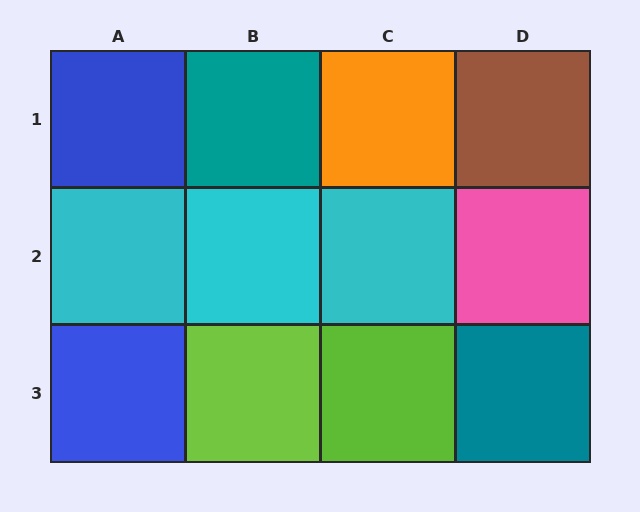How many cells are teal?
2 cells are teal.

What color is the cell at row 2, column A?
Cyan.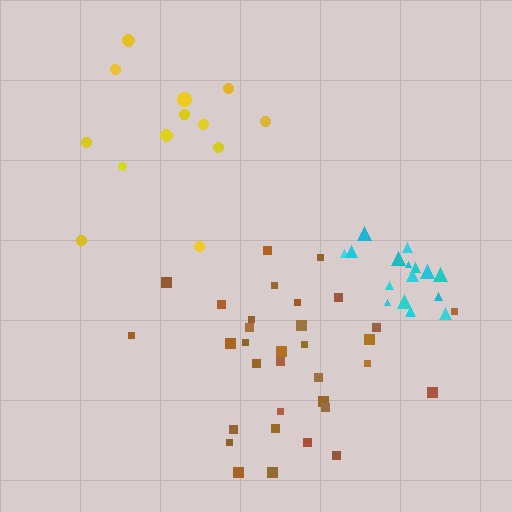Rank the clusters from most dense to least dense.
cyan, brown, yellow.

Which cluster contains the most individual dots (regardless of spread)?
Brown (33).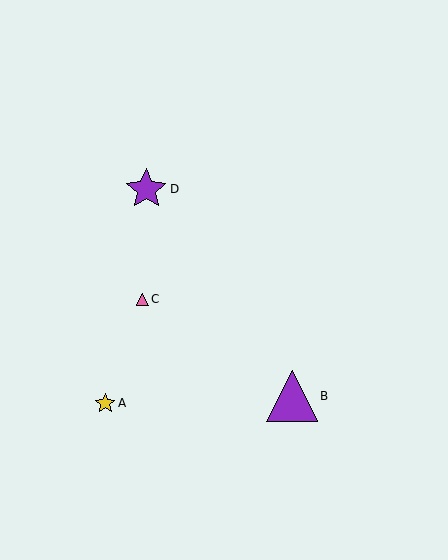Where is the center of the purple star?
The center of the purple star is at (146, 189).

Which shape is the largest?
The purple triangle (labeled B) is the largest.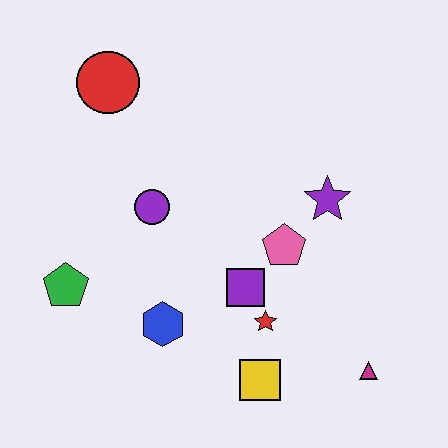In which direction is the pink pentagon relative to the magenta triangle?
The pink pentagon is above the magenta triangle.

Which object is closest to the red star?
The purple square is closest to the red star.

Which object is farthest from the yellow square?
The red circle is farthest from the yellow square.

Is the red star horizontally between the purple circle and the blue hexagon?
No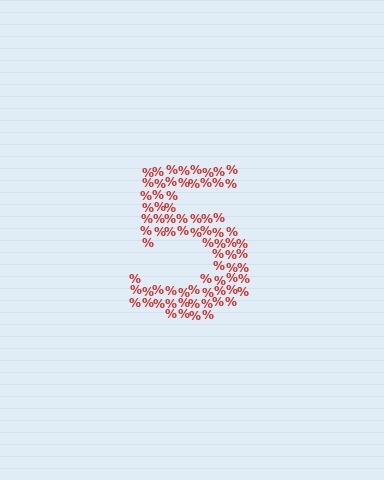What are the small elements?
The small elements are percent signs.